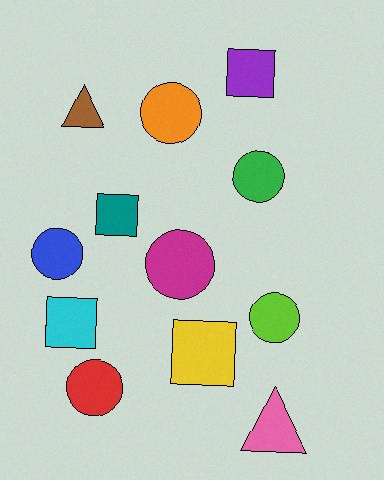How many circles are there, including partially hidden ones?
There are 6 circles.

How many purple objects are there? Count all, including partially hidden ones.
There is 1 purple object.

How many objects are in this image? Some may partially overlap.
There are 12 objects.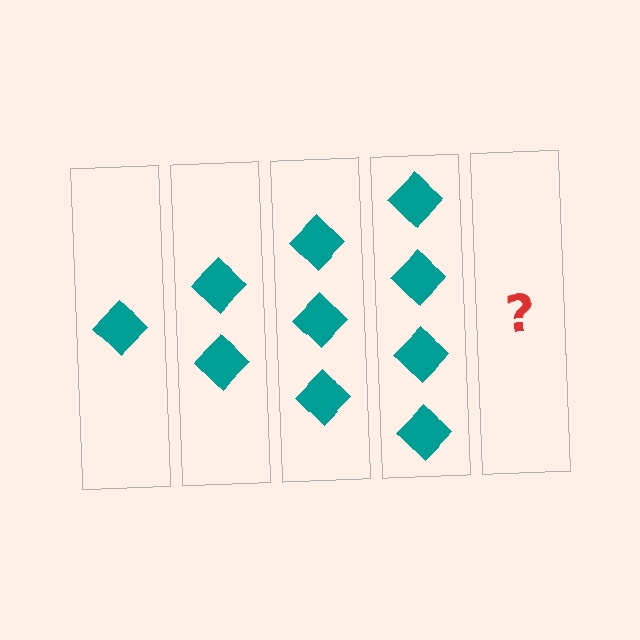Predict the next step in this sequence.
The next step is 5 diamonds.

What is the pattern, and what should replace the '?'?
The pattern is that each step adds one more diamond. The '?' should be 5 diamonds.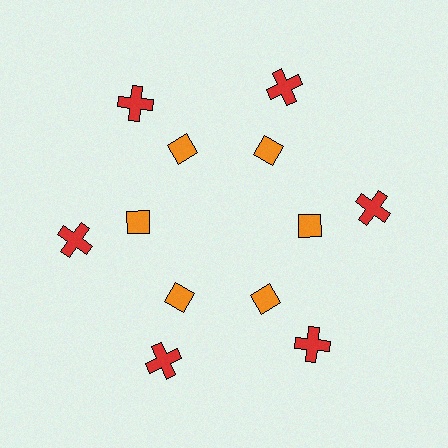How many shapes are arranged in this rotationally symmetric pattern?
There are 12 shapes, arranged in 6 groups of 2.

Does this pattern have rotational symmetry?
Yes, this pattern has 6-fold rotational symmetry. It looks the same after rotating 60 degrees around the center.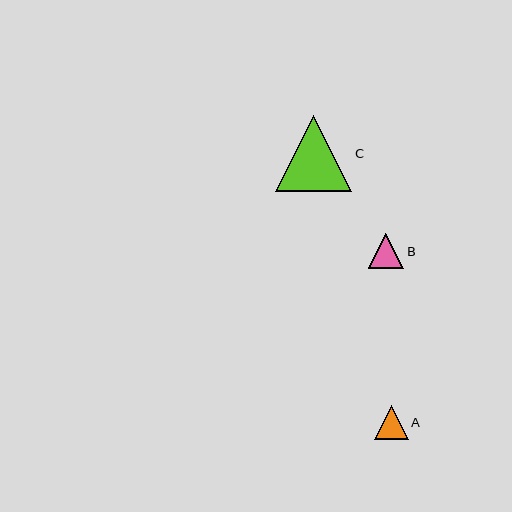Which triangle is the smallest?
Triangle A is the smallest with a size of approximately 34 pixels.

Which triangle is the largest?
Triangle C is the largest with a size of approximately 76 pixels.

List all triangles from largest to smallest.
From largest to smallest: C, B, A.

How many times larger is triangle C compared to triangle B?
Triangle C is approximately 2.2 times the size of triangle B.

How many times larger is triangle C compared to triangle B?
Triangle C is approximately 2.2 times the size of triangle B.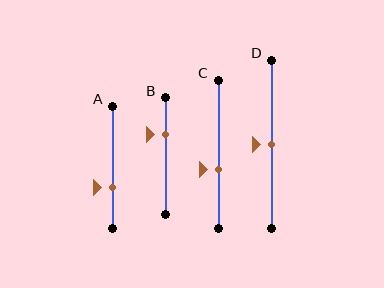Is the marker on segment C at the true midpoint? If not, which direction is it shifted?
No, the marker on segment C is shifted downward by about 11% of the segment length.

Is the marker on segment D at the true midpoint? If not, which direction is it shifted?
Yes, the marker on segment D is at the true midpoint.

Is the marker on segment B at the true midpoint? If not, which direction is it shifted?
No, the marker on segment B is shifted upward by about 18% of the segment length.